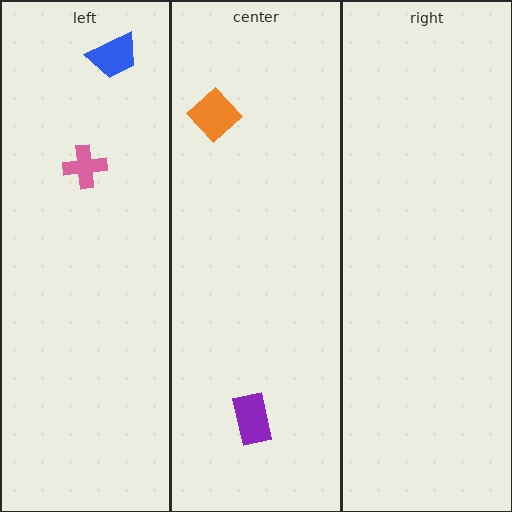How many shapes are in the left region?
2.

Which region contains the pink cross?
The left region.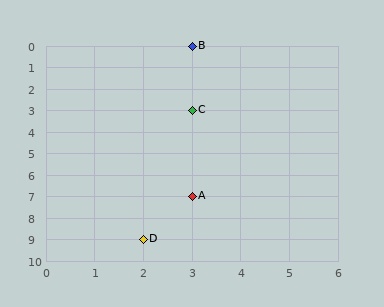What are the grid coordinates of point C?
Point C is at grid coordinates (3, 3).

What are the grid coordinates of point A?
Point A is at grid coordinates (3, 7).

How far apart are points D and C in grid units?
Points D and C are 1 column and 6 rows apart (about 6.1 grid units diagonally).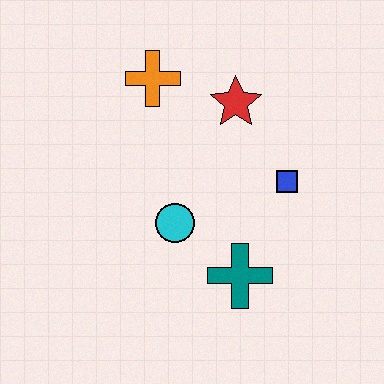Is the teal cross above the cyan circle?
No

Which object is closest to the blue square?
The red star is closest to the blue square.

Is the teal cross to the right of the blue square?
No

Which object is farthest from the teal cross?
The orange cross is farthest from the teal cross.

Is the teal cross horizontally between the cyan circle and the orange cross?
No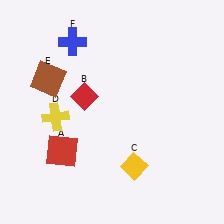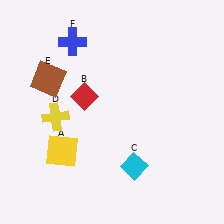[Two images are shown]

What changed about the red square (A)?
In Image 1, A is red. In Image 2, it changed to yellow.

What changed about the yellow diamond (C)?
In Image 1, C is yellow. In Image 2, it changed to cyan.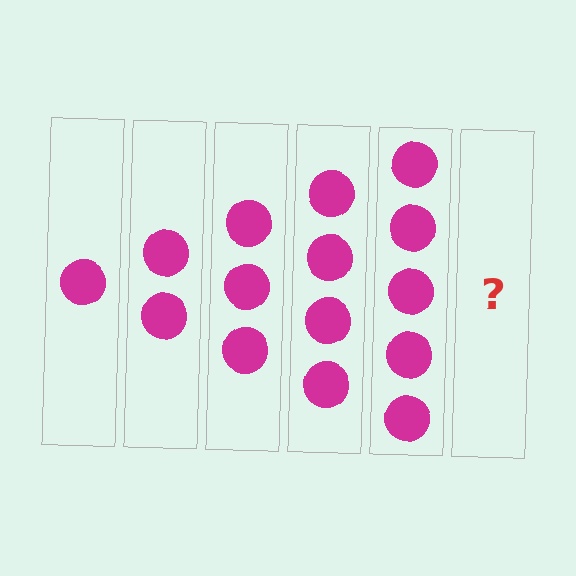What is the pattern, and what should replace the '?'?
The pattern is that each step adds one more circle. The '?' should be 6 circles.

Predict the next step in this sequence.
The next step is 6 circles.